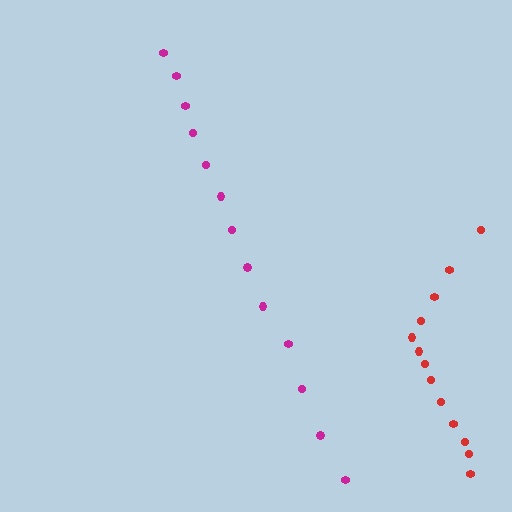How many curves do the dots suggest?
There are 2 distinct paths.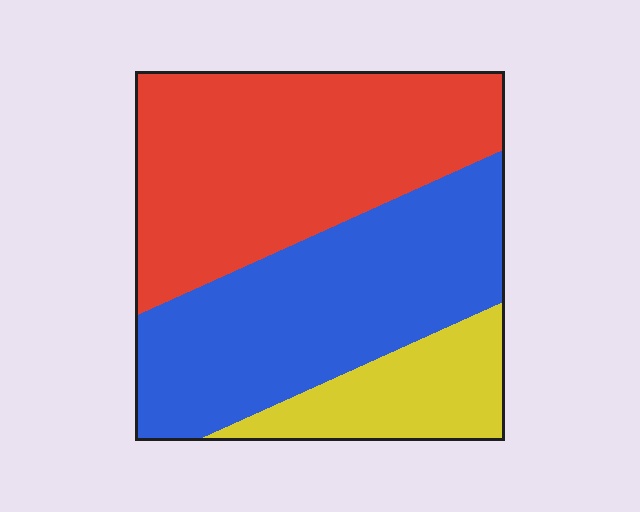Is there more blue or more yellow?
Blue.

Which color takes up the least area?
Yellow, at roughly 15%.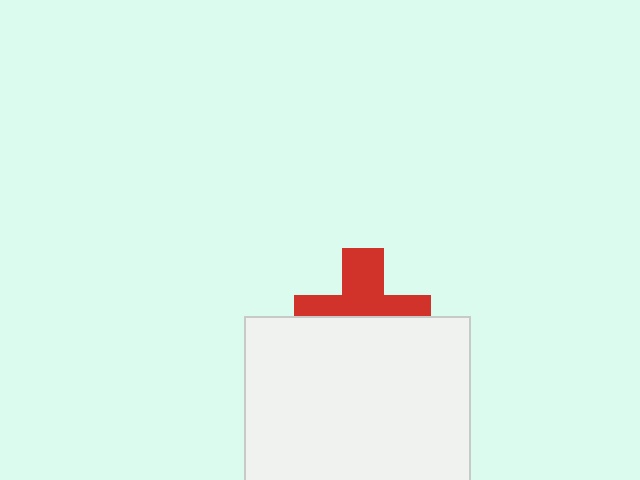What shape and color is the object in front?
The object in front is a white rectangle.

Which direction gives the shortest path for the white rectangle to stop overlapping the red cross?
Moving down gives the shortest separation.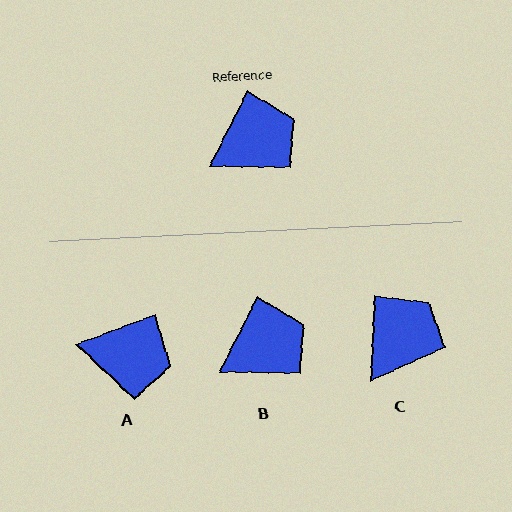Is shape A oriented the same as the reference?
No, it is off by about 43 degrees.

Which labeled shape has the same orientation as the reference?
B.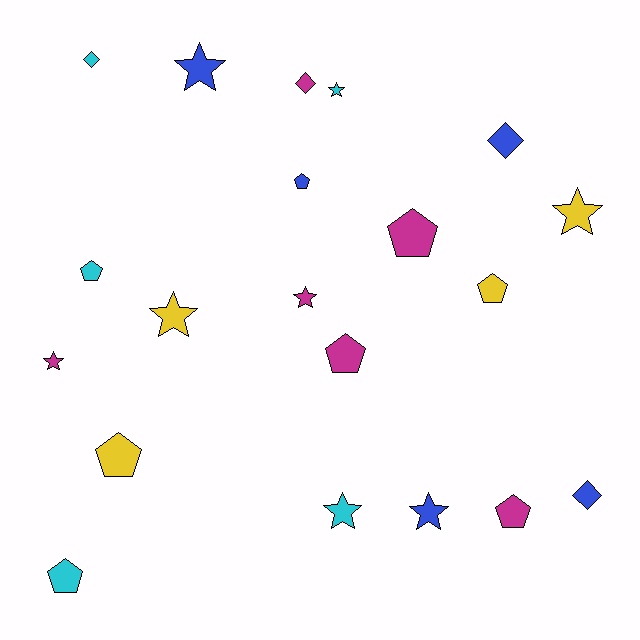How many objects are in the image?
There are 20 objects.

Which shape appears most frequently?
Star, with 8 objects.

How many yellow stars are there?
There are 2 yellow stars.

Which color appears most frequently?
Magenta, with 6 objects.